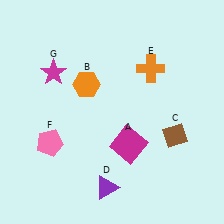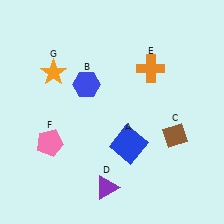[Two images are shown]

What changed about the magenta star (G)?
In Image 1, G is magenta. In Image 2, it changed to orange.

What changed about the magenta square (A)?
In Image 1, A is magenta. In Image 2, it changed to blue.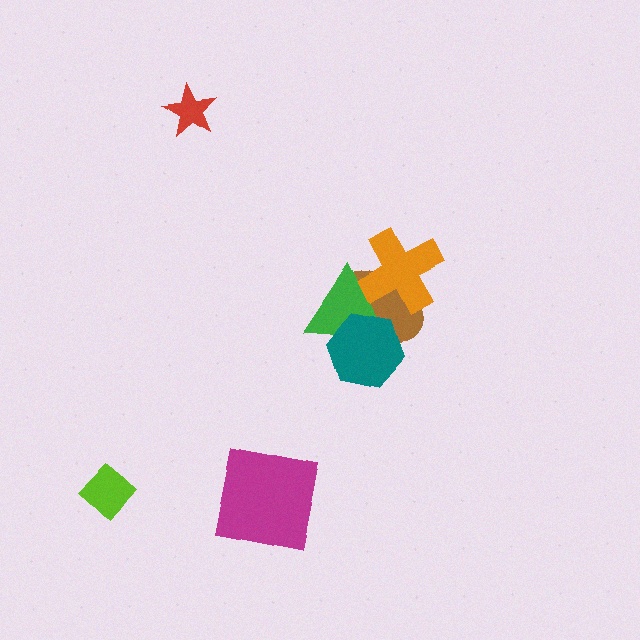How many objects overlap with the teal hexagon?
2 objects overlap with the teal hexagon.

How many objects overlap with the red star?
0 objects overlap with the red star.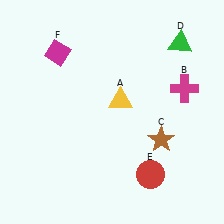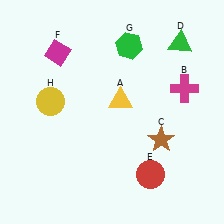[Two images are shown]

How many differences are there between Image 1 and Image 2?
There are 2 differences between the two images.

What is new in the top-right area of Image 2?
A green hexagon (G) was added in the top-right area of Image 2.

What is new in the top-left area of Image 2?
A yellow circle (H) was added in the top-left area of Image 2.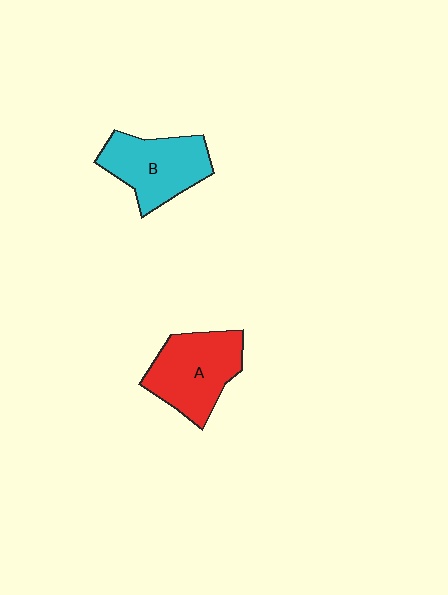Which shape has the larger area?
Shape A (red).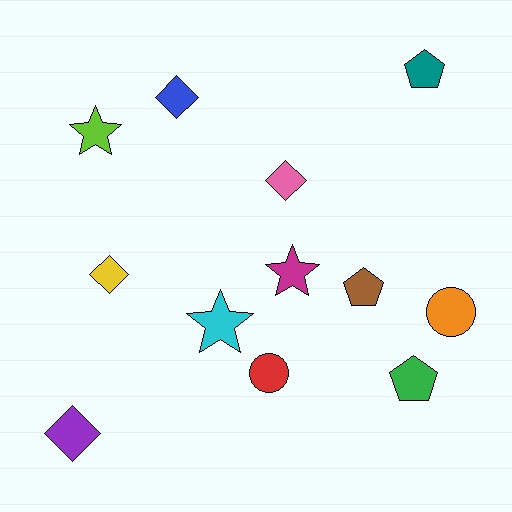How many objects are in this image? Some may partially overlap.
There are 12 objects.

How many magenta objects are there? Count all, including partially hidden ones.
There is 1 magenta object.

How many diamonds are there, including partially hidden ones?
There are 4 diamonds.